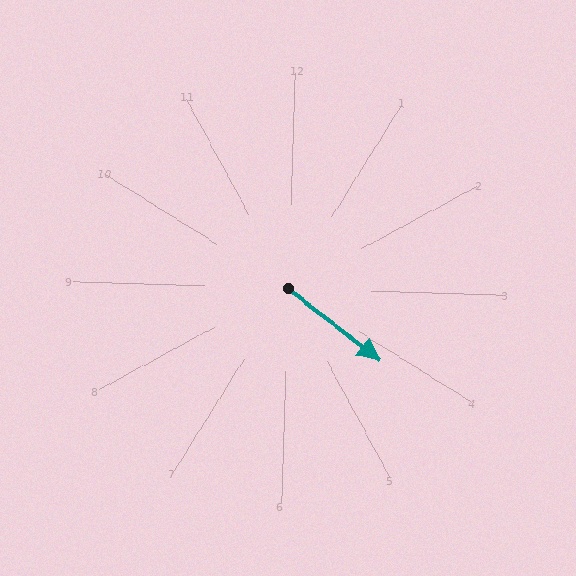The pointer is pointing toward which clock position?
Roughly 4 o'clock.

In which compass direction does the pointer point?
Southeast.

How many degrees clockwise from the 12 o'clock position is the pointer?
Approximately 126 degrees.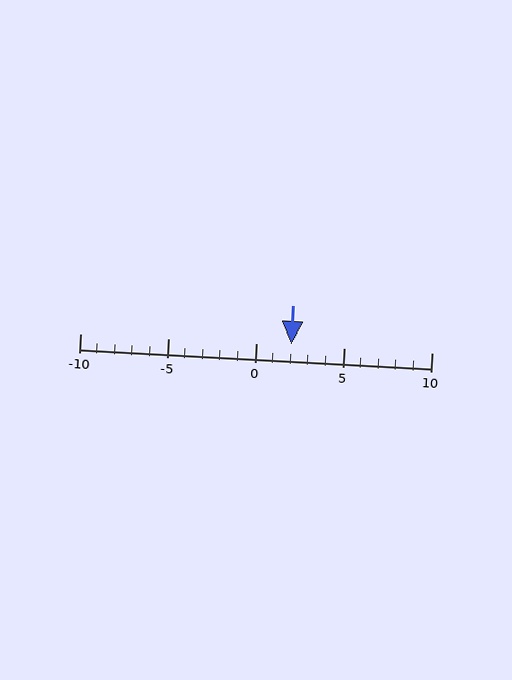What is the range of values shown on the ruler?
The ruler shows values from -10 to 10.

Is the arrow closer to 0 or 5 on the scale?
The arrow is closer to 0.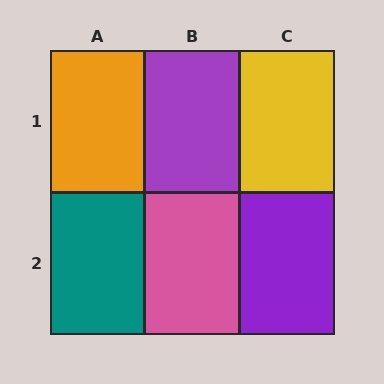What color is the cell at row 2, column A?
Teal.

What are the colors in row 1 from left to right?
Orange, purple, yellow.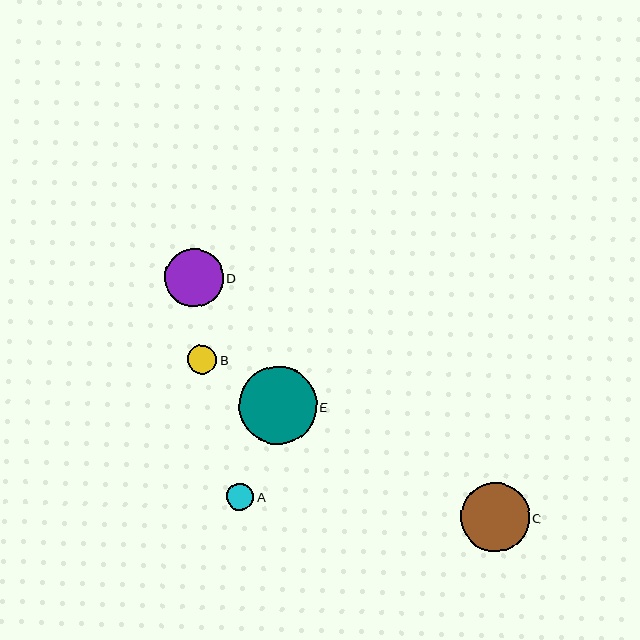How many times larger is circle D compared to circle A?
Circle D is approximately 2.1 times the size of circle A.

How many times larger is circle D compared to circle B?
Circle D is approximately 2.0 times the size of circle B.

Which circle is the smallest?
Circle A is the smallest with a size of approximately 28 pixels.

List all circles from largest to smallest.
From largest to smallest: E, C, D, B, A.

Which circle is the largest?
Circle E is the largest with a size of approximately 78 pixels.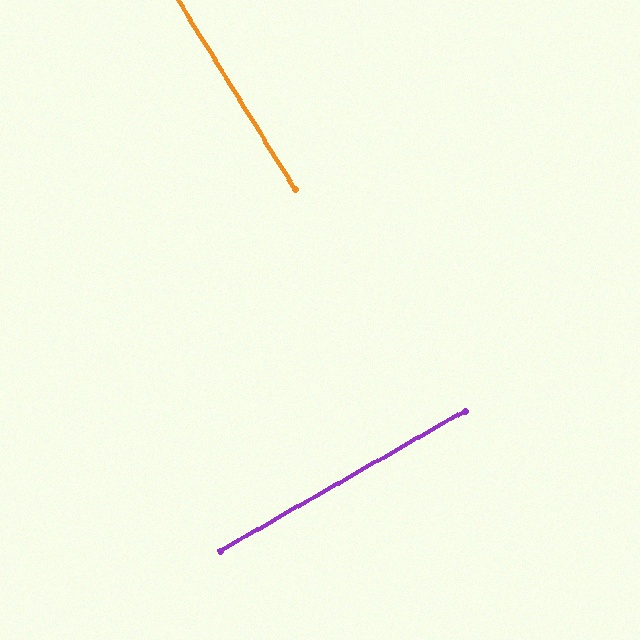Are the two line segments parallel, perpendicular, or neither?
Perpendicular — they meet at approximately 88°.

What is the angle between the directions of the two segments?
Approximately 88 degrees.